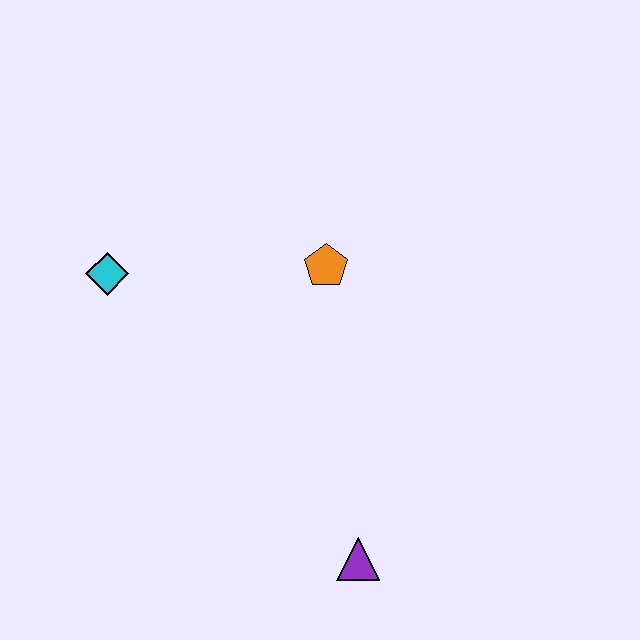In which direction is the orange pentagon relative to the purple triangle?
The orange pentagon is above the purple triangle.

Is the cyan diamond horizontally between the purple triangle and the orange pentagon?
No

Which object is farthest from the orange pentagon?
The purple triangle is farthest from the orange pentagon.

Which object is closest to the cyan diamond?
The orange pentagon is closest to the cyan diamond.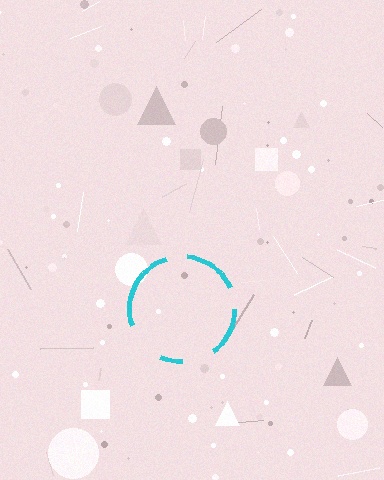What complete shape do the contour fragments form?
The contour fragments form a circle.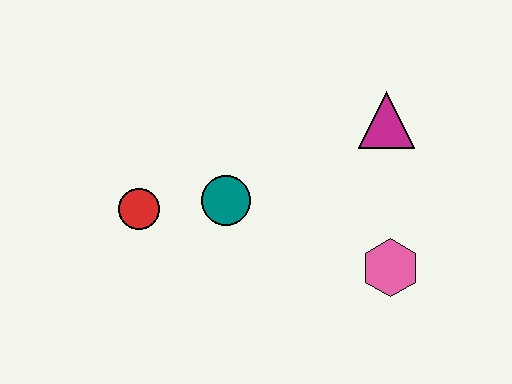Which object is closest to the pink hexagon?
The magenta triangle is closest to the pink hexagon.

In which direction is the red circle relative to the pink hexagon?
The red circle is to the left of the pink hexagon.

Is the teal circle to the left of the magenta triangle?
Yes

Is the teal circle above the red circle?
Yes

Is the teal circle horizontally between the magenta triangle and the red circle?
Yes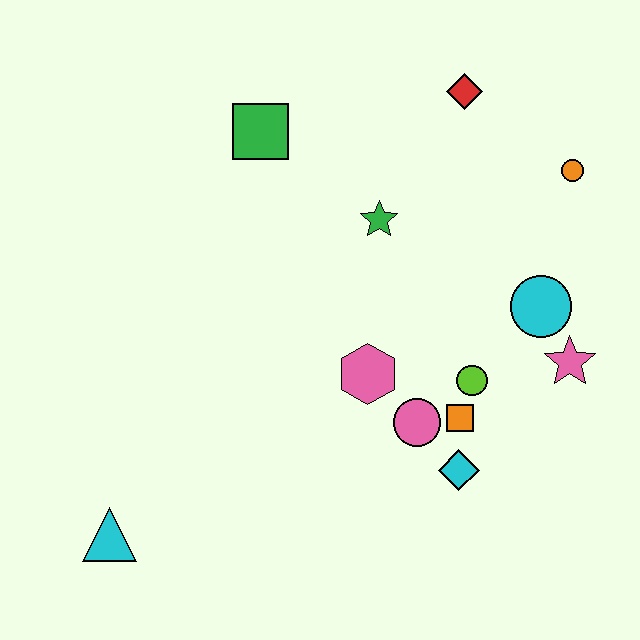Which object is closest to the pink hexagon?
The pink circle is closest to the pink hexagon.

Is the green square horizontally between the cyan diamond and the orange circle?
No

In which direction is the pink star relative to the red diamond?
The pink star is below the red diamond.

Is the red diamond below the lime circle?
No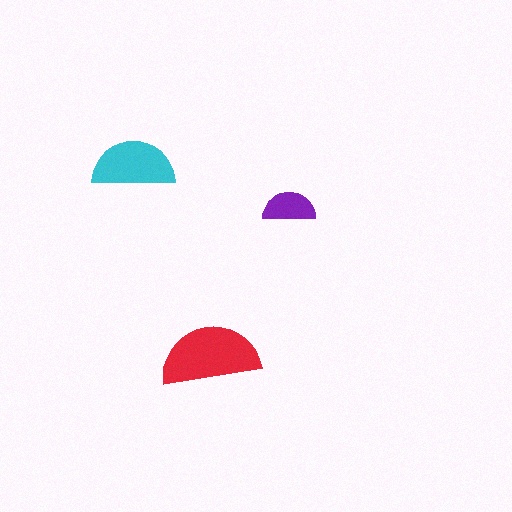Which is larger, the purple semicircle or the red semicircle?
The red one.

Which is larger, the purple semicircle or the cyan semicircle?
The cyan one.